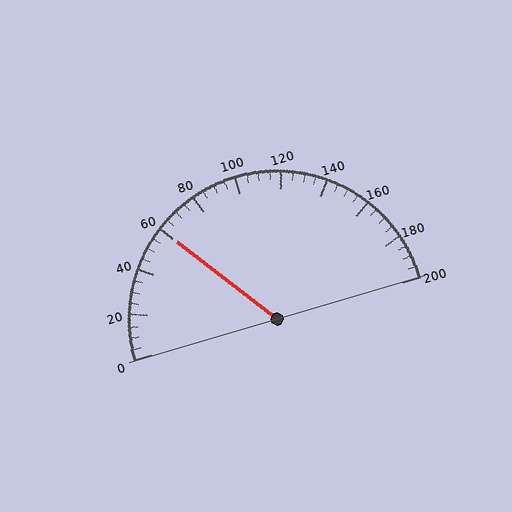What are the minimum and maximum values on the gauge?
The gauge ranges from 0 to 200.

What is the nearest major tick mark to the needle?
The nearest major tick mark is 60.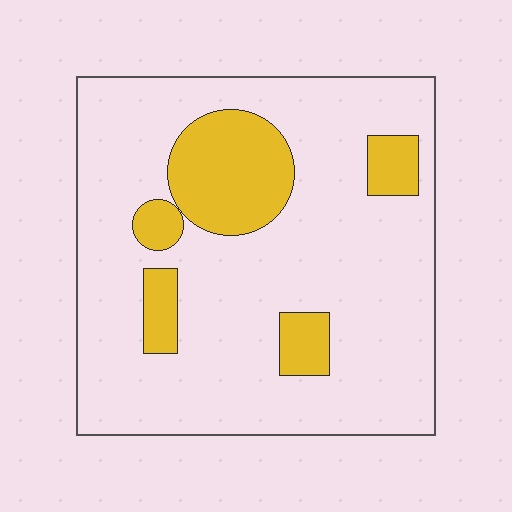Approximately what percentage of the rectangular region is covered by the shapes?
Approximately 20%.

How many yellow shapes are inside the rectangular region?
5.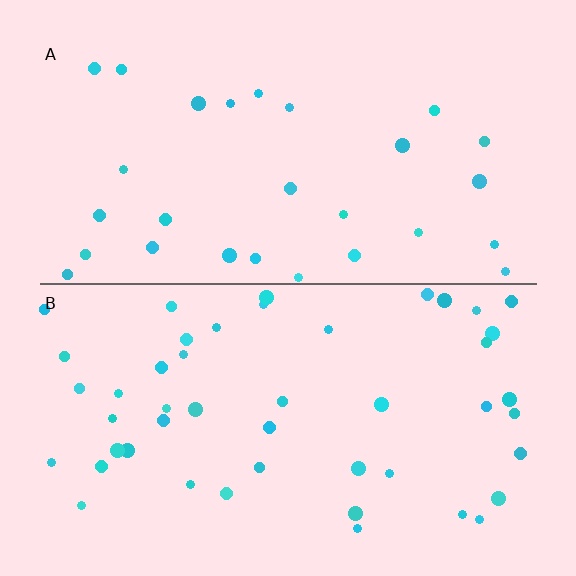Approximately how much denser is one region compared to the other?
Approximately 1.7× — region B over region A.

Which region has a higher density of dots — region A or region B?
B (the bottom).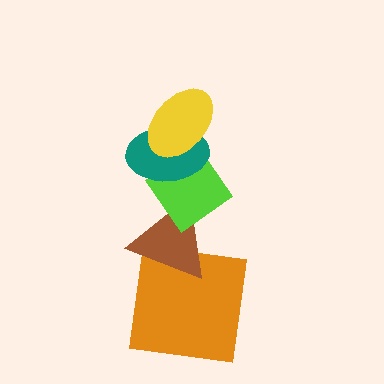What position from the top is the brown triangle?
The brown triangle is 4th from the top.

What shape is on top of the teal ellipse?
The yellow ellipse is on top of the teal ellipse.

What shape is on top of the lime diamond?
The teal ellipse is on top of the lime diamond.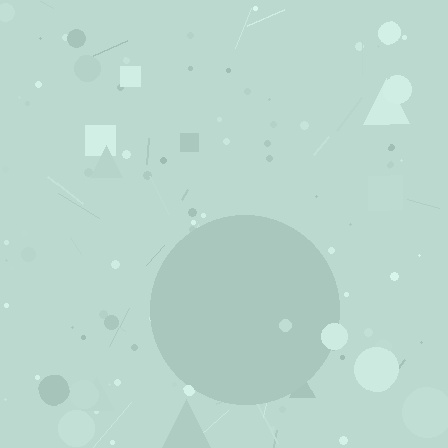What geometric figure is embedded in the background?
A circle is embedded in the background.